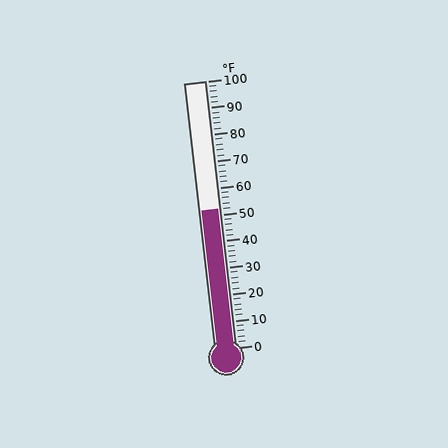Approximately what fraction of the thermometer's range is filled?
The thermometer is filled to approximately 50% of its range.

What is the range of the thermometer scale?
The thermometer scale ranges from 0°F to 100°F.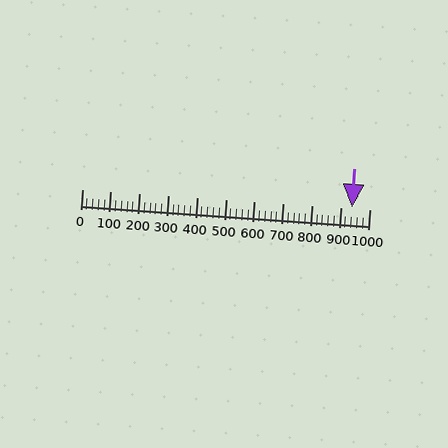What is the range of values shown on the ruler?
The ruler shows values from 0 to 1000.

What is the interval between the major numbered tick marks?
The major tick marks are spaced 100 units apart.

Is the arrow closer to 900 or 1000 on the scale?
The arrow is closer to 900.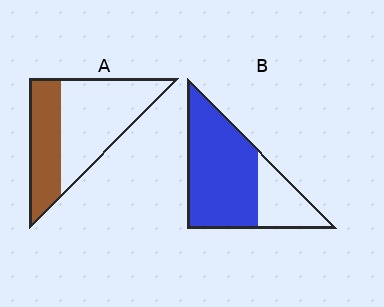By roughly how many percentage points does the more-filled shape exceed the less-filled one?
By roughly 35 percentage points (B over A).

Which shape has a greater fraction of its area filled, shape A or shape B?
Shape B.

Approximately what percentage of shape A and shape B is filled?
A is approximately 40% and B is approximately 70%.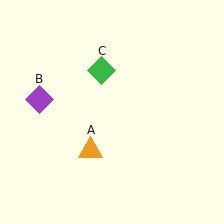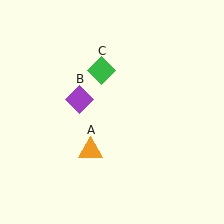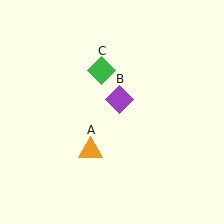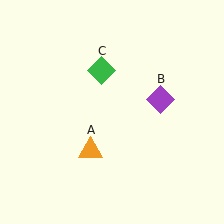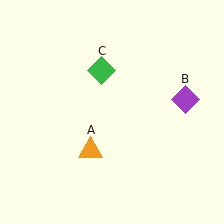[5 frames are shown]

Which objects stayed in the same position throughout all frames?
Orange triangle (object A) and green diamond (object C) remained stationary.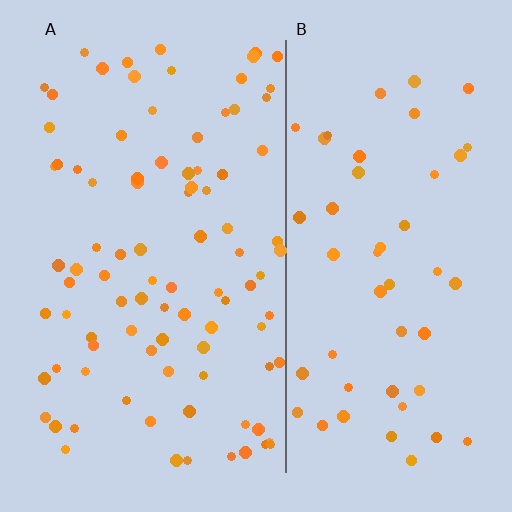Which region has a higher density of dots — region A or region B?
A (the left).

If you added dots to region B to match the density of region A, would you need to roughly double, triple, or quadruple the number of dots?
Approximately double.